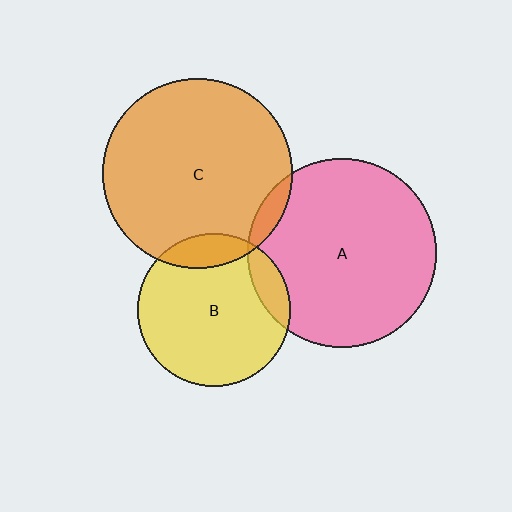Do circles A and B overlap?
Yes.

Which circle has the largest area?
Circle C (orange).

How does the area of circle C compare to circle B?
Approximately 1.5 times.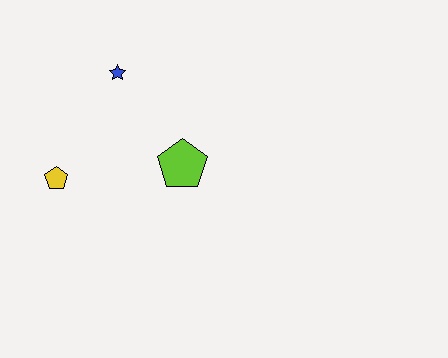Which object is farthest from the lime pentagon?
The yellow pentagon is farthest from the lime pentagon.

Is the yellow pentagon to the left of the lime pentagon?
Yes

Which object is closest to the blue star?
The lime pentagon is closest to the blue star.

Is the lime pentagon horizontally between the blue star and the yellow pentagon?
No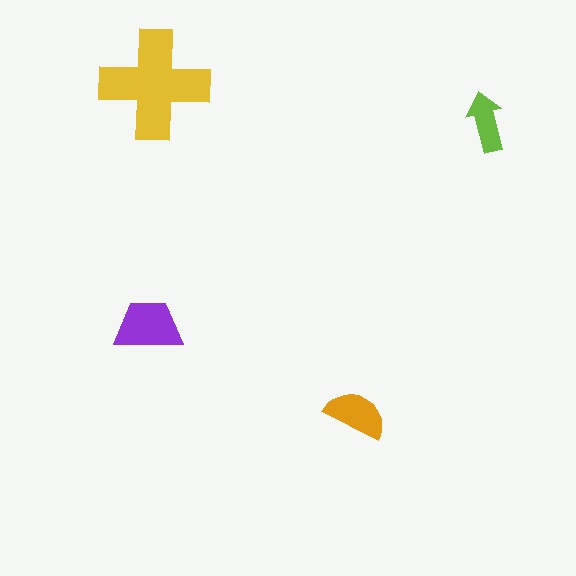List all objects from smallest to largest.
The lime arrow, the orange semicircle, the purple trapezoid, the yellow cross.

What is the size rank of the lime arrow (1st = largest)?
4th.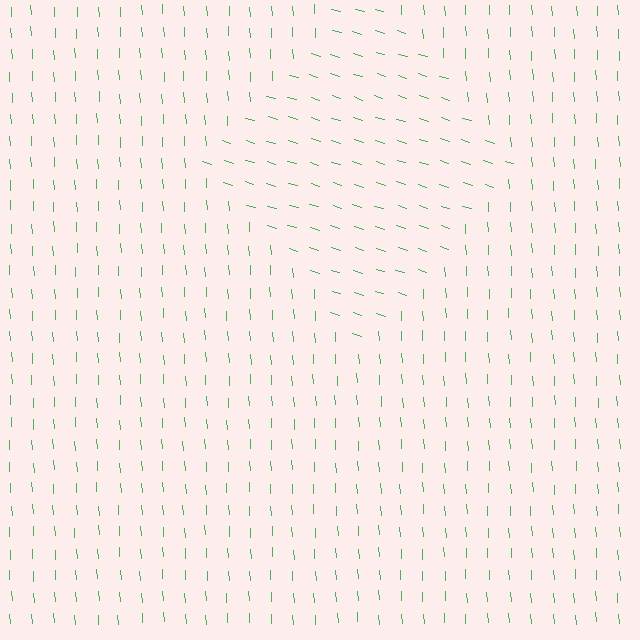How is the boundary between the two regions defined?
The boundary is defined purely by a change in line orientation (approximately 69 degrees difference). All lines are the same color and thickness.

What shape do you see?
I see a diamond.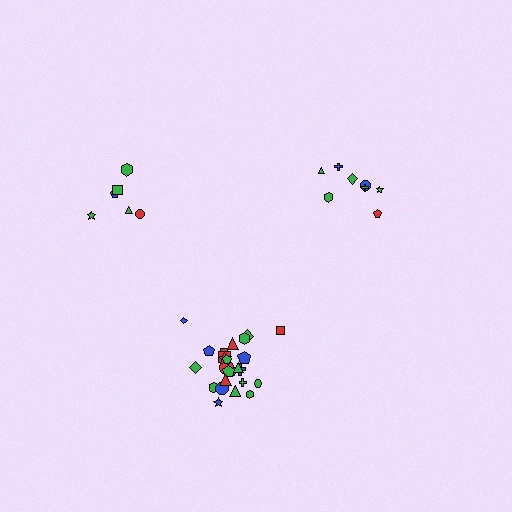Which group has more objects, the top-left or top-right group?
The top-right group.